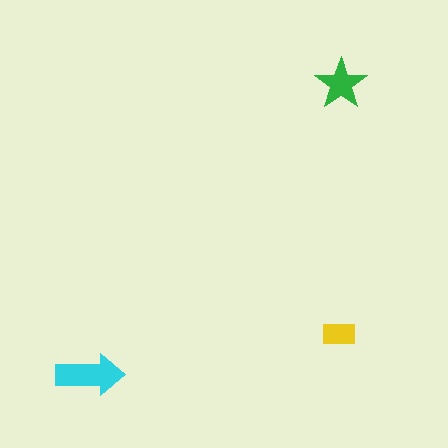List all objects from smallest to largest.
The yellow rectangle, the green star, the cyan arrow.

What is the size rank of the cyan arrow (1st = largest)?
1st.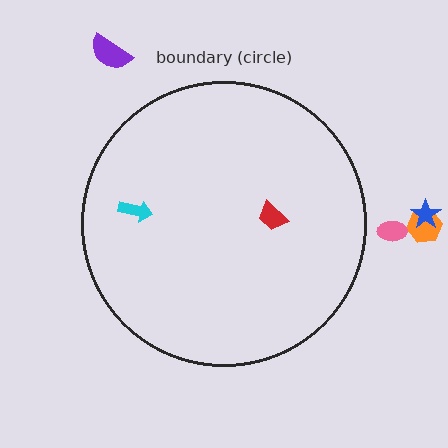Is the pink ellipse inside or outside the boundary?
Outside.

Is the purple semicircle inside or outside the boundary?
Outside.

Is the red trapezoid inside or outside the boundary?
Inside.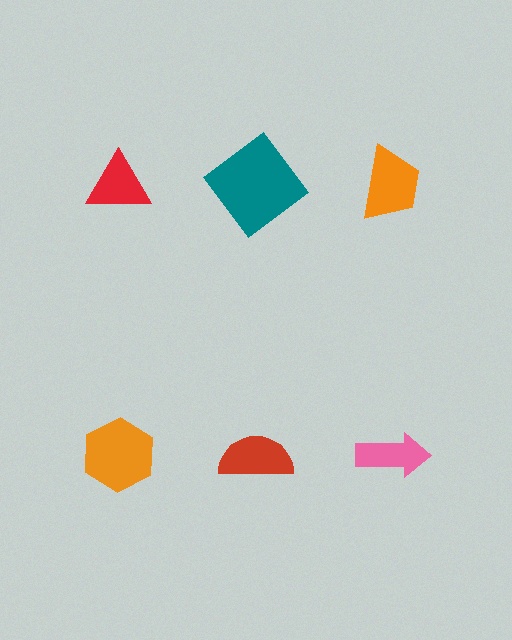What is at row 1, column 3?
An orange trapezoid.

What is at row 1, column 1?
A red triangle.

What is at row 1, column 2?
A teal diamond.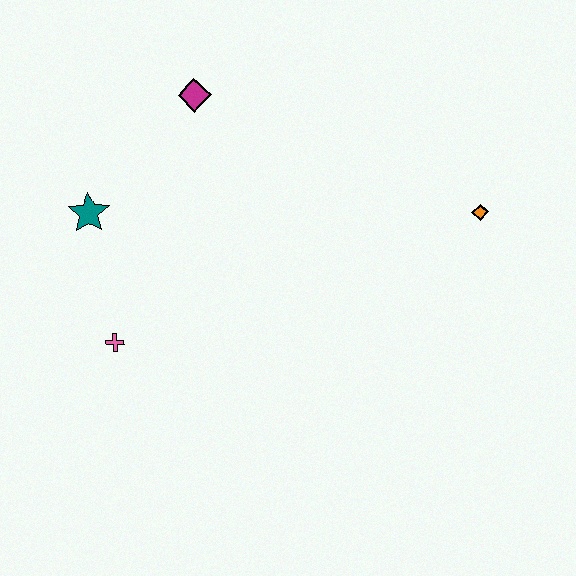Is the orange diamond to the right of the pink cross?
Yes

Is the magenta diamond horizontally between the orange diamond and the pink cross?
Yes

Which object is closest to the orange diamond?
The magenta diamond is closest to the orange diamond.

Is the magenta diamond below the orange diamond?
No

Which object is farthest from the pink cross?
The orange diamond is farthest from the pink cross.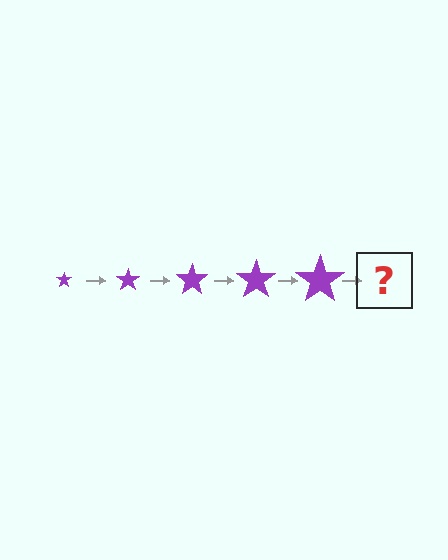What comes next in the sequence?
The next element should be a purple star, larger than the previous one.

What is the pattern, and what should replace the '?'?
The pattern is that the star gets progressively larger each step. The '?' should be a purple star, larger than the previous one.